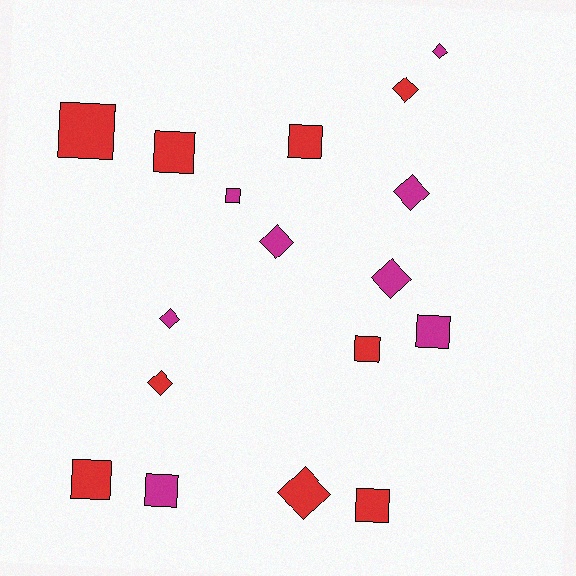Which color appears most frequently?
Red, with 9 objects.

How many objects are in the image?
There are 17 objects.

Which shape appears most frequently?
Square, with 9 objects.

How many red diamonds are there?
There are 3 red diamonds.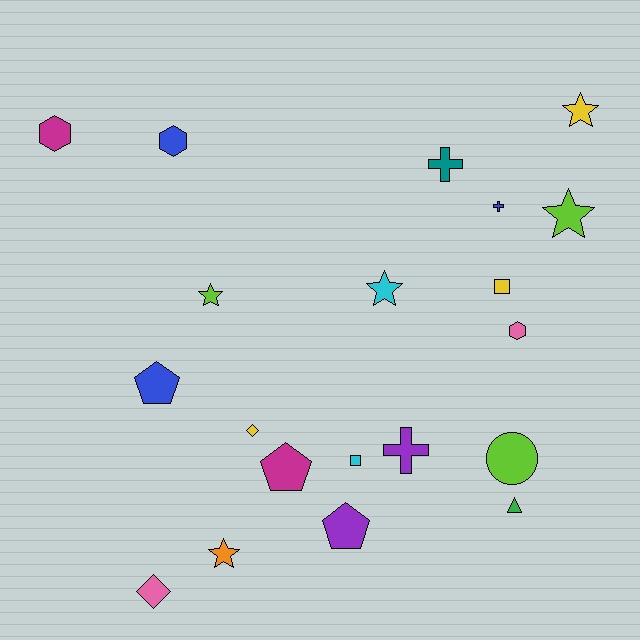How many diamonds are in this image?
There are 2 diamonds.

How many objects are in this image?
There are 20 objects.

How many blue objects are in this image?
There are 3 blue objects.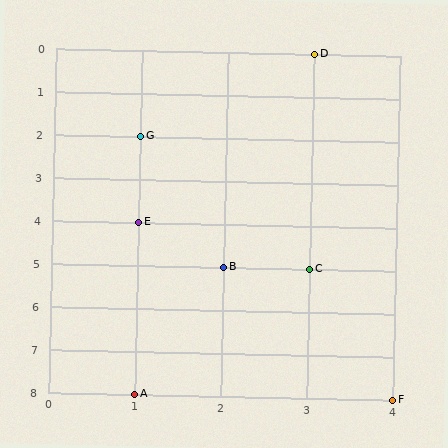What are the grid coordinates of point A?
Point A is at grid coordinates (1, 8).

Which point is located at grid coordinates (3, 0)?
Point D is at (3, 0).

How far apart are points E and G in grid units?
Points E and G are 2 rows apart.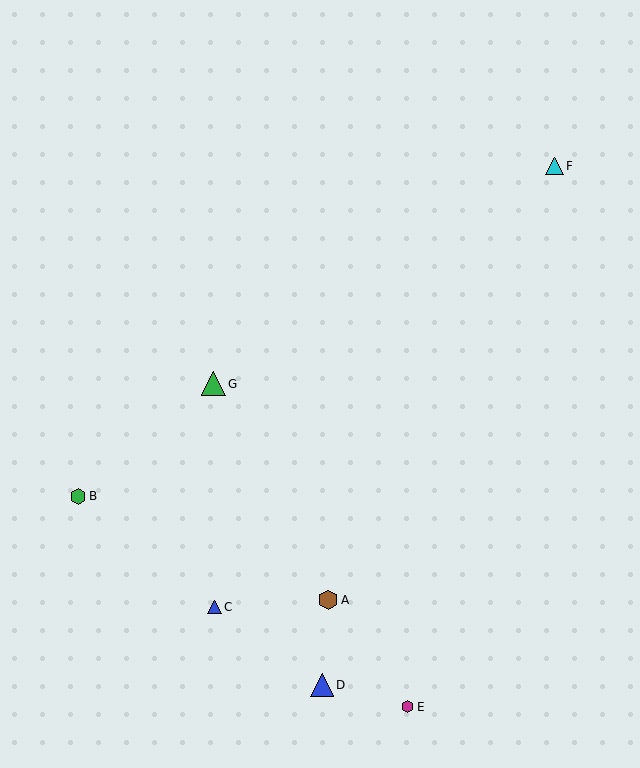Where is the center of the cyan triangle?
The center of the cyan triangle is at (554, 166).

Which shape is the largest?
The green triangle (labeled G) is the largest.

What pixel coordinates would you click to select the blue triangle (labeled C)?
Click at (214, 607) to select the blue triangle C.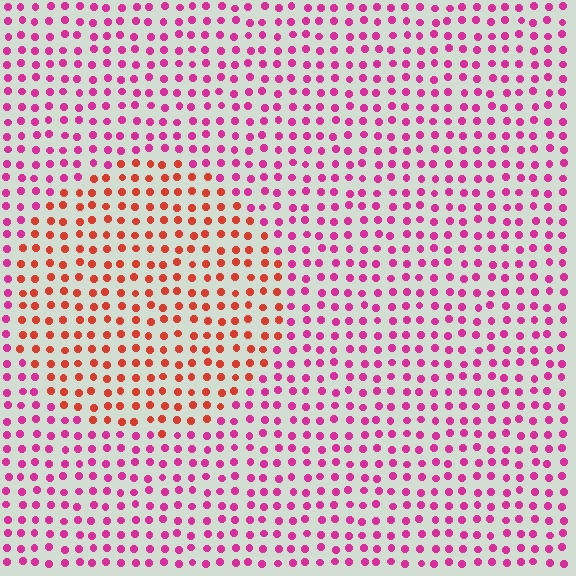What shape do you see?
I see a circle.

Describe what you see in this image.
The image is filled with small magenta elements in a uniform arrangement. A circle-shaped region is visible where the elements are tinted to a slightly different hue, forming a subtle color boundary.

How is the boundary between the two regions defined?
The boundary is defined purely by a slight shift in hue (about 44 degrees). Spacing, size, and orientation are identical on both sides.